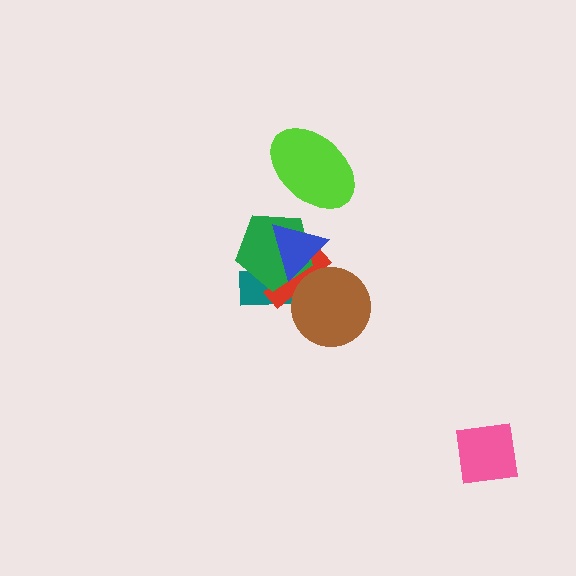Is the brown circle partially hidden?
No, no other shape covers it.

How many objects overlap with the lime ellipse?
0 objects overlap with the lime ellipse.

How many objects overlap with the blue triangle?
3 objects overlap with the blue triangle.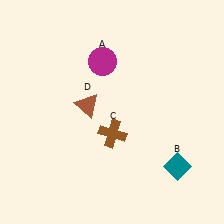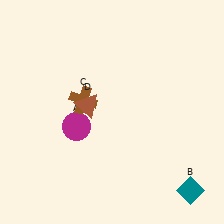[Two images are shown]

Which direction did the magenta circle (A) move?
The magenta circle (A) moved down.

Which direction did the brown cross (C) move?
The brown cross (C) moved up.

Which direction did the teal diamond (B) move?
The teal diamond (B) moved down.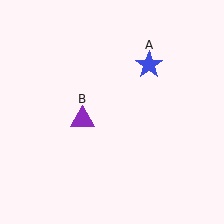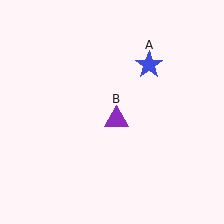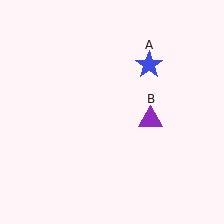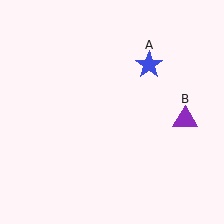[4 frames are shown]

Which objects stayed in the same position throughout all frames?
Blue star (object A) remained stationary.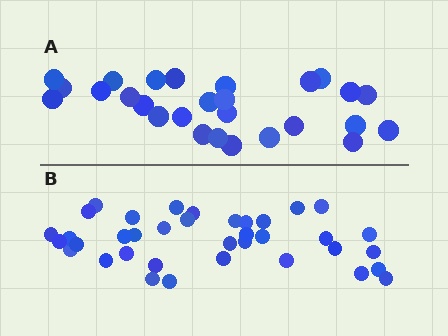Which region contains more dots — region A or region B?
Region B (the bottom region) has more dots.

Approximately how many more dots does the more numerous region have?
Region B has roughly 10 or so more dots than region A.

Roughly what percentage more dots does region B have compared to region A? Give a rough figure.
About 35% more.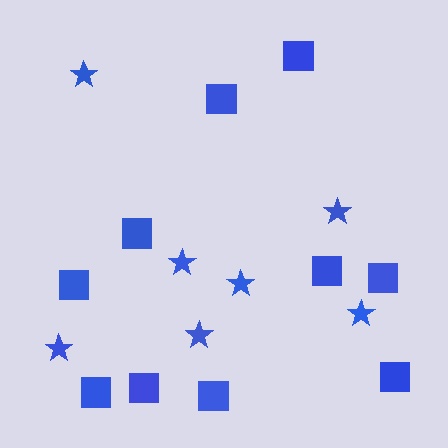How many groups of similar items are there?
There are 2 groups: one group of stars (7) and one group of squares (10).